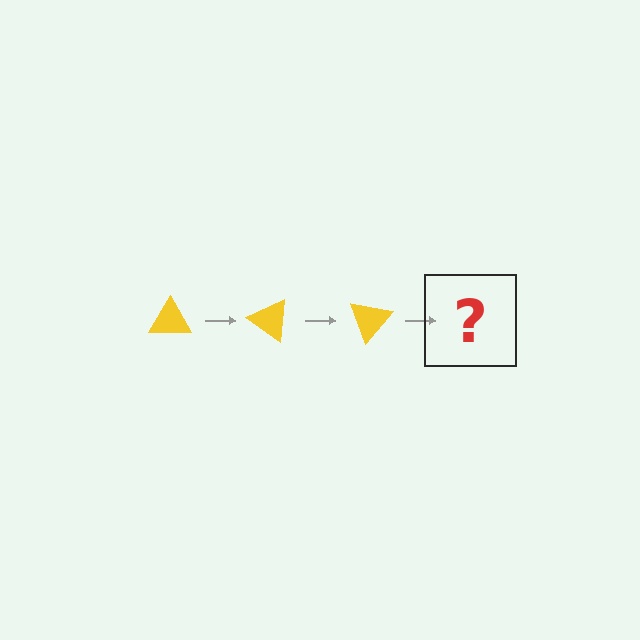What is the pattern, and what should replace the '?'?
The pattern is that the triangle rotates 35 degrees each step. The '?' should be a yellow triangle rotated 105 degrees.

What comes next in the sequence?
The next element should be a yellow triangle rotated 105 degrees.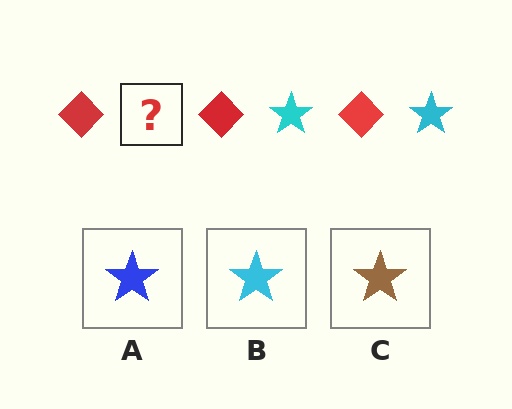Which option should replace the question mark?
Option B.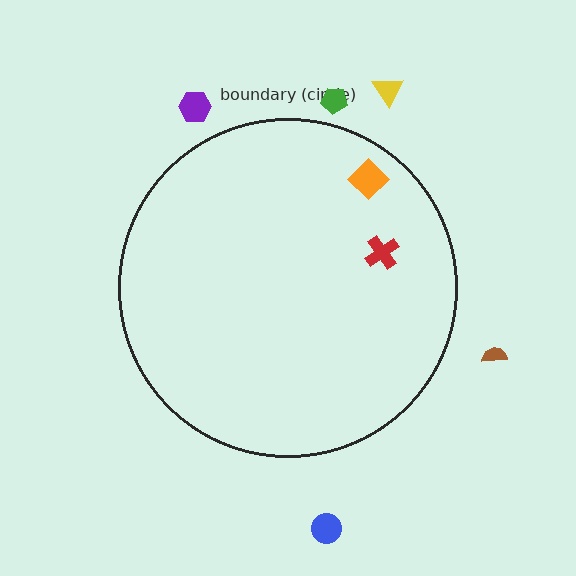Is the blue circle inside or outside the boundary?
Outside.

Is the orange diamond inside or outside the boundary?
Inside.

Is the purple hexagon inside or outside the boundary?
Outside.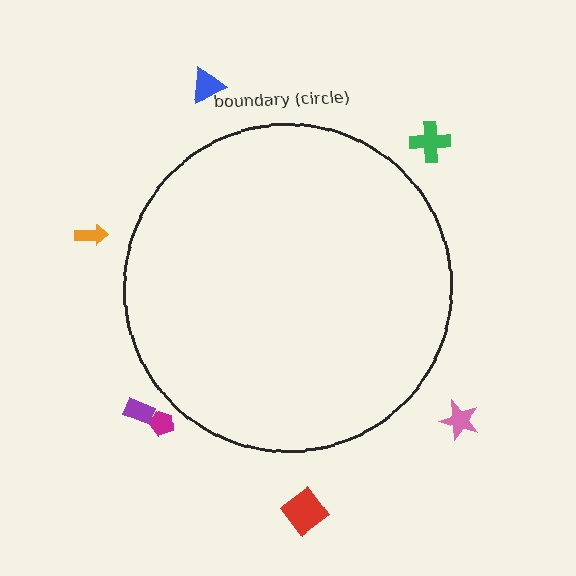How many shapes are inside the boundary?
0 inside, 7 outside.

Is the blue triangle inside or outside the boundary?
Outside.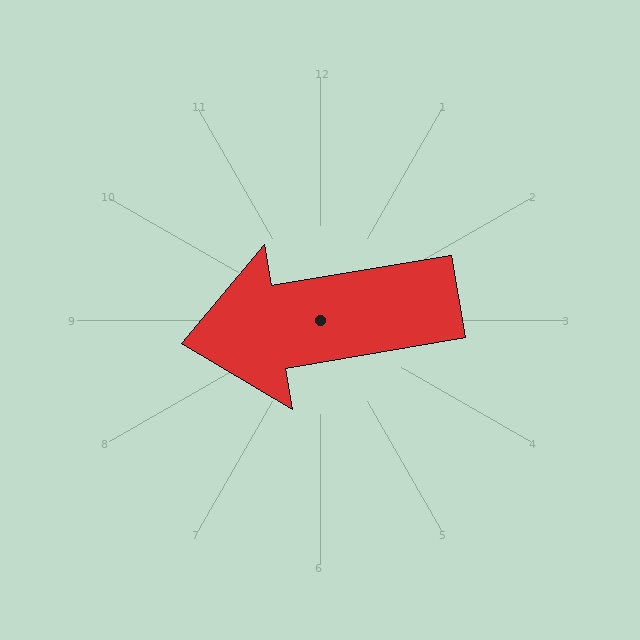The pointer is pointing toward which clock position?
Roughly 9 o'clock.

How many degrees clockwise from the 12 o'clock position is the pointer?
Approximately 260 degrees.